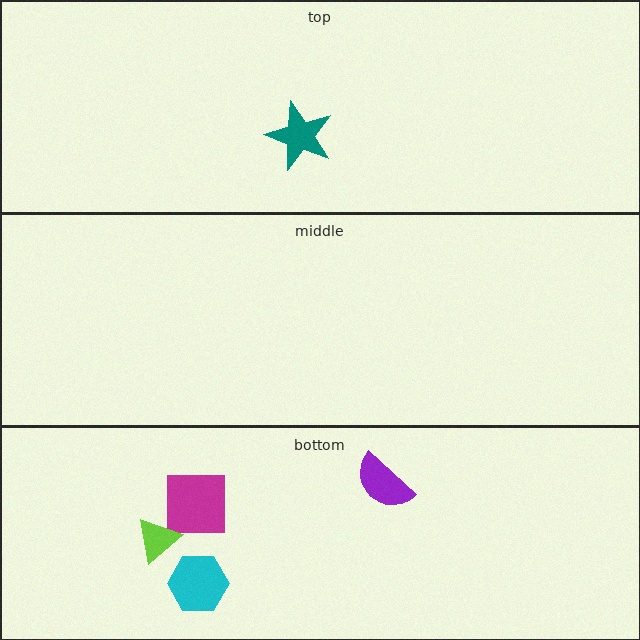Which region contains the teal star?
The top region.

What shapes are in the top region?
The teal star.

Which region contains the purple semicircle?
The bottom region.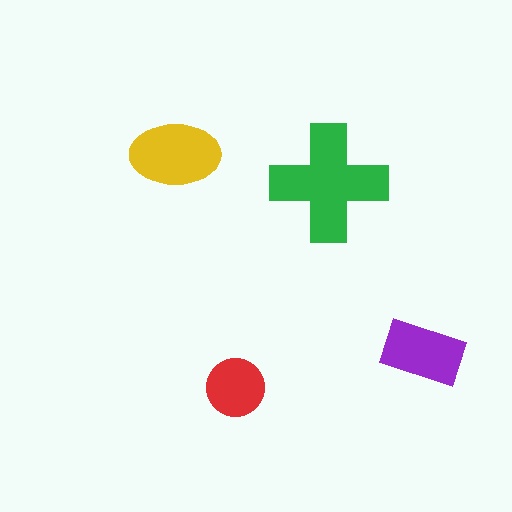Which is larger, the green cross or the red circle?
The green cross.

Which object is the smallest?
The red circle.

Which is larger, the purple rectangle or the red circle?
The purple rectangle.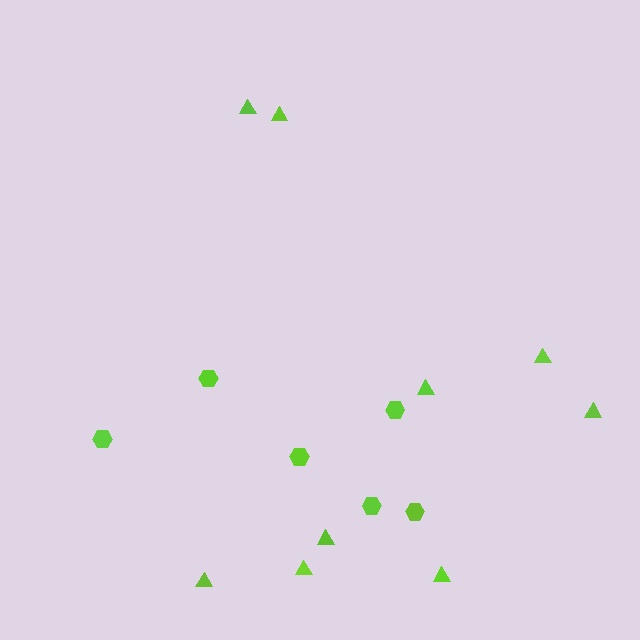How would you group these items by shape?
There are 2 groups: one group of triangles (9) and one group of hexagons (6).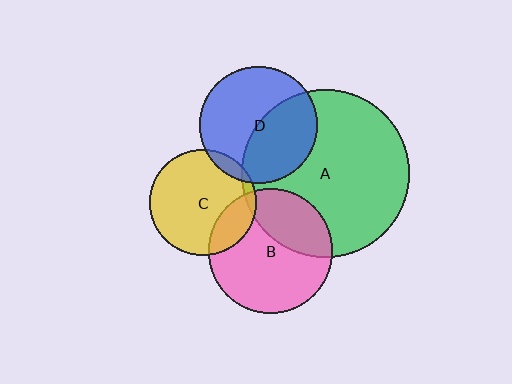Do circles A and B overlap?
Yes.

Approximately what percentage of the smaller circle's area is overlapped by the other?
Approximately 30%.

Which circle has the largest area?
Circle A (green).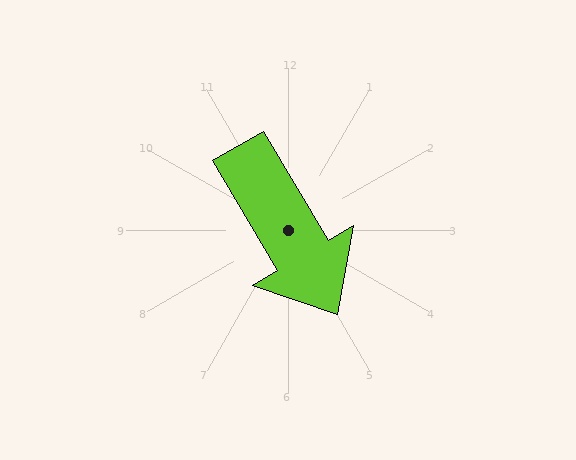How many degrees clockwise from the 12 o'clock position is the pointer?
Approximately 149 degrees.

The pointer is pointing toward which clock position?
Roughly 5 o'clock.